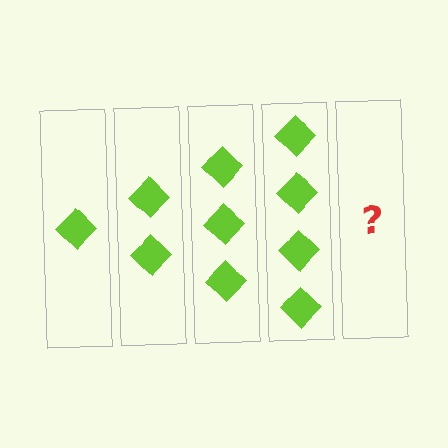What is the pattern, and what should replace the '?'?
The pattern is that each step adds one more diamond. The '?' should be 5 diamonds.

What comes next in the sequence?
The next element should be 5 diamonds.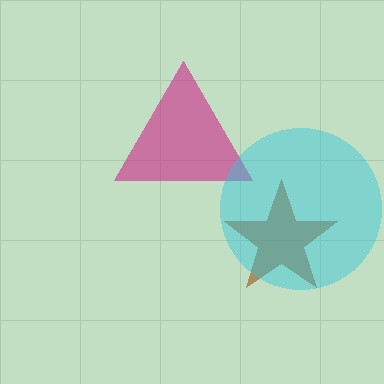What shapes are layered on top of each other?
The layered shapes are: a brown star, a magenta triangle, a cyan circle.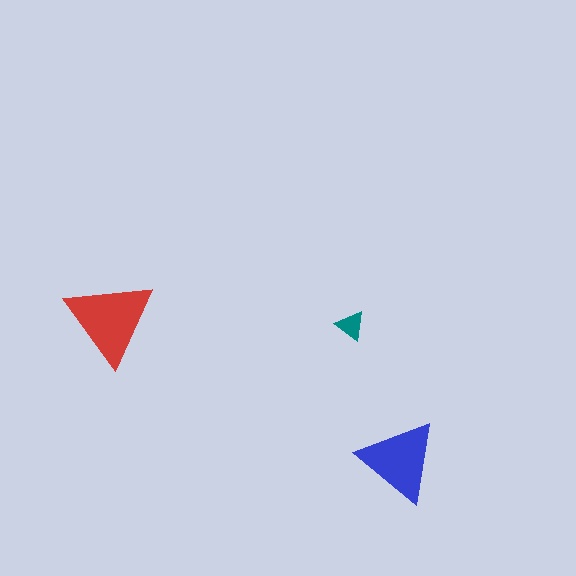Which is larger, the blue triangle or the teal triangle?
The blue one.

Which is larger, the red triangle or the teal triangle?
The red one.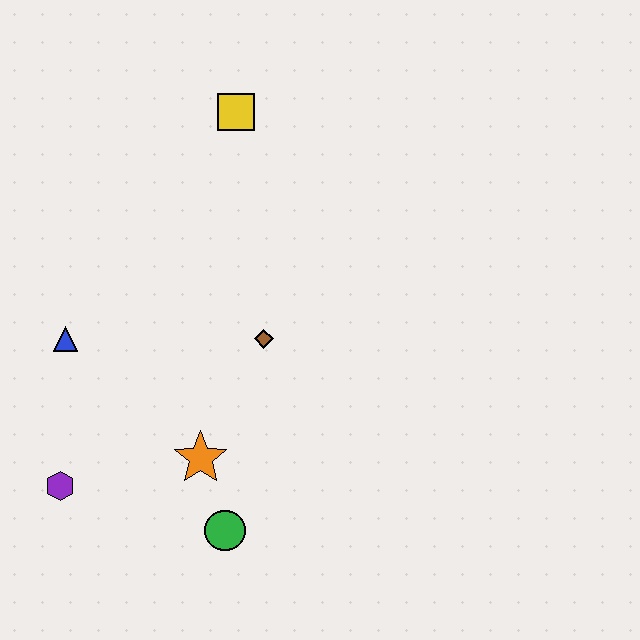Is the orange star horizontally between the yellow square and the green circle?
No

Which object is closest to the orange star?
The green circle is closest to the orange star.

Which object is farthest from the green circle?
The yellow square is farthest from the green circle.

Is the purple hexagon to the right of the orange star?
No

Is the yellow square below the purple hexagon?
No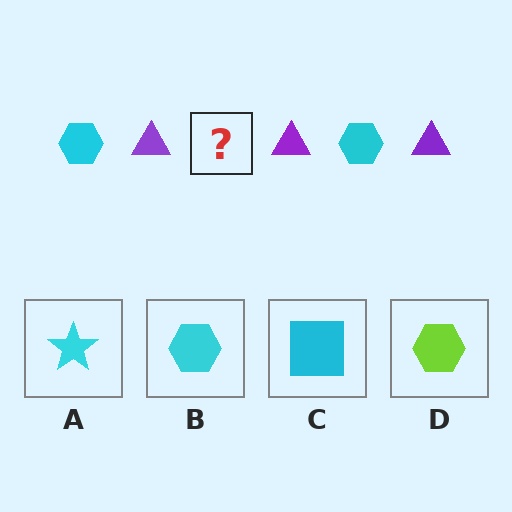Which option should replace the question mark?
Option B.